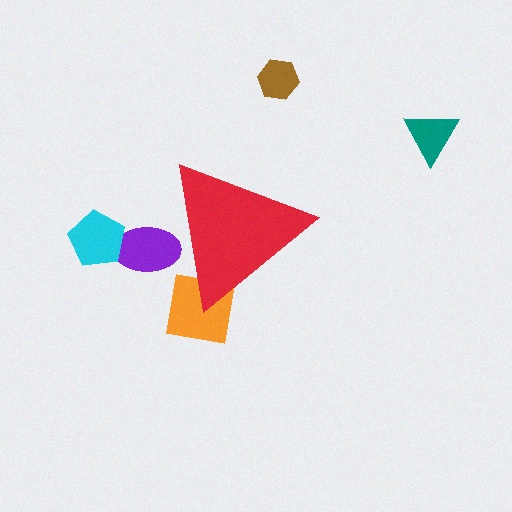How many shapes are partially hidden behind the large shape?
3 shapes are partially hidden.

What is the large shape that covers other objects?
A red triangle.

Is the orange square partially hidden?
Yes, the orange square is partially hidden behind the red triangle.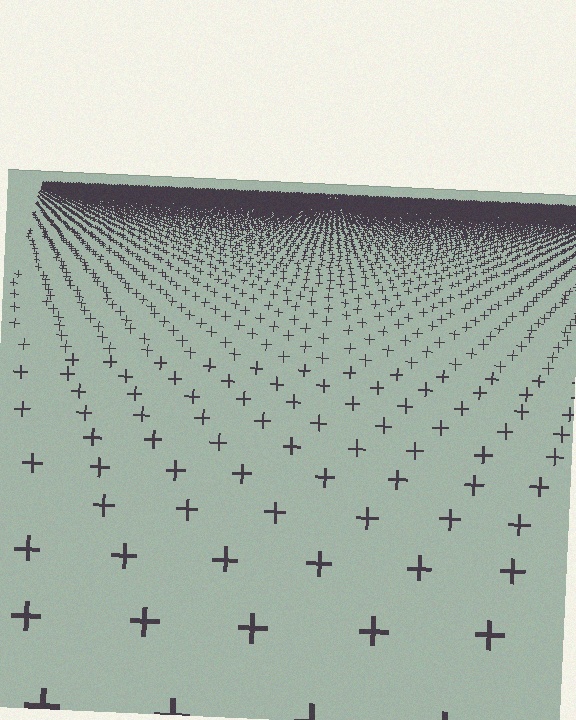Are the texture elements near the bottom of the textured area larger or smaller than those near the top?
Larger. Near the bottom, elements are closer to the viewer and appear at a bigger on-screen size.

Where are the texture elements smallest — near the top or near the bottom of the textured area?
Near the top.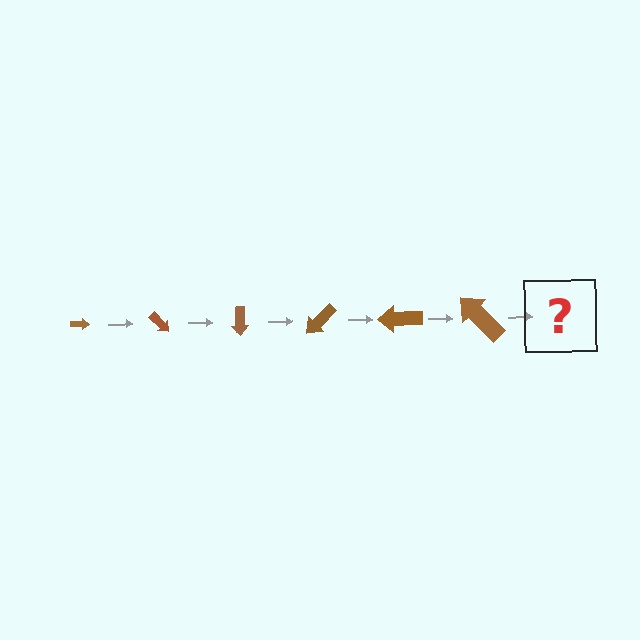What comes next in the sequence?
The next element should be an arrow, larger than the previous one and rotated 270 degrees from the start.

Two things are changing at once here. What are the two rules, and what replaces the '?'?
The two rules are that the arrow grows larger each step and it rotates 45 degrees each step. The '?' should be an arrow, larger than the previous one and rotated 270 degrees from the start.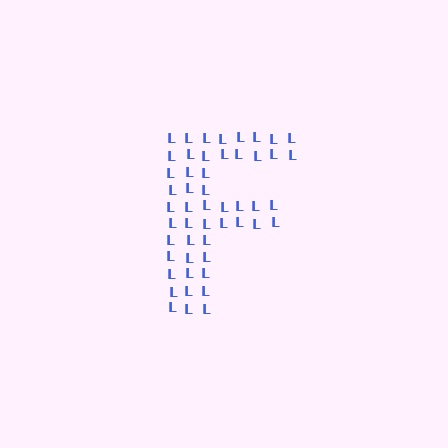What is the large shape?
The large shape is the letter F.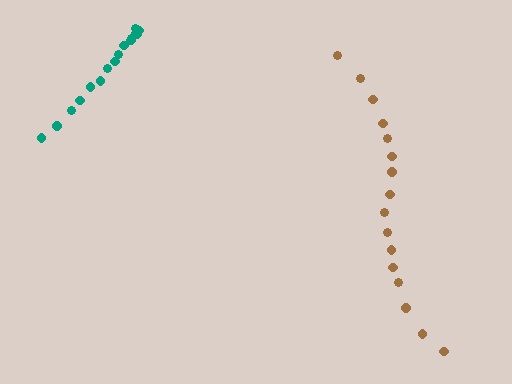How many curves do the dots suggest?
There are 2 distinct paths.